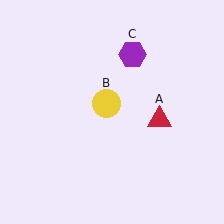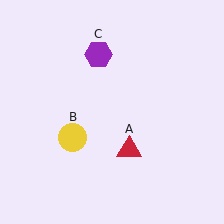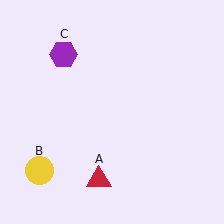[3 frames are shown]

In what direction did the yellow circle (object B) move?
The yellow circle (object B) moved down and to the left.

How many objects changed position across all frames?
3 objects changed position: red triangle (object A), yellow circle (object B), purple hexagon (object C).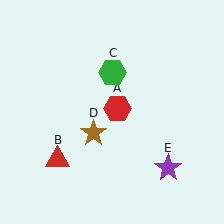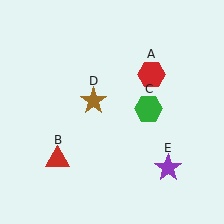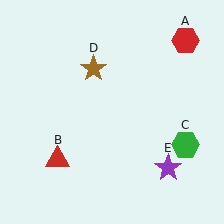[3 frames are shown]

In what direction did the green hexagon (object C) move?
The green hexagon (object C) moved down and to the right.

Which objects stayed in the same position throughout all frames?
Red triangle (object B) and purple star (object E) remained stationary.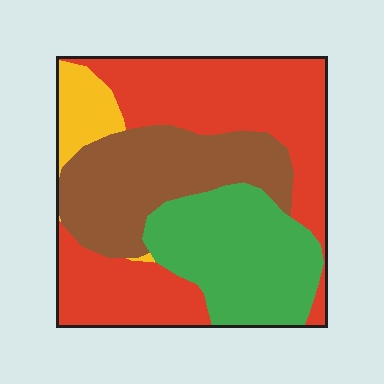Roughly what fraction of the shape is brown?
Brown covers 25% of the shape.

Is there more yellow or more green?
Green.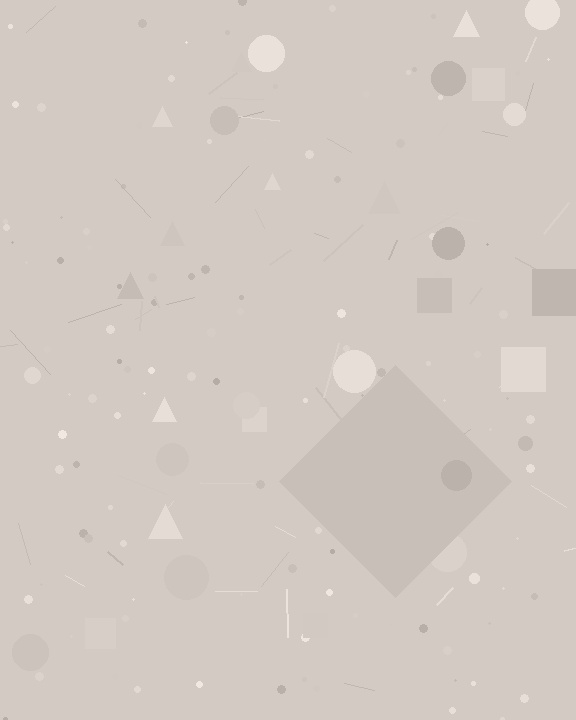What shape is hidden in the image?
A diamond is hidden in the image.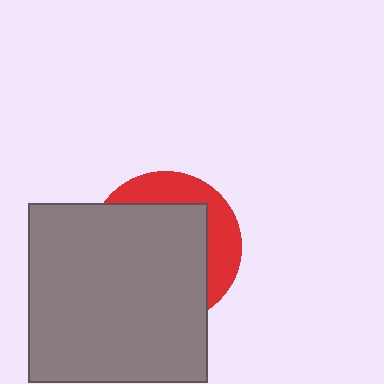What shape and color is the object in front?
The object in front is a gray square.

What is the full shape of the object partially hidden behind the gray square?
The partially hidden object is a red circle.